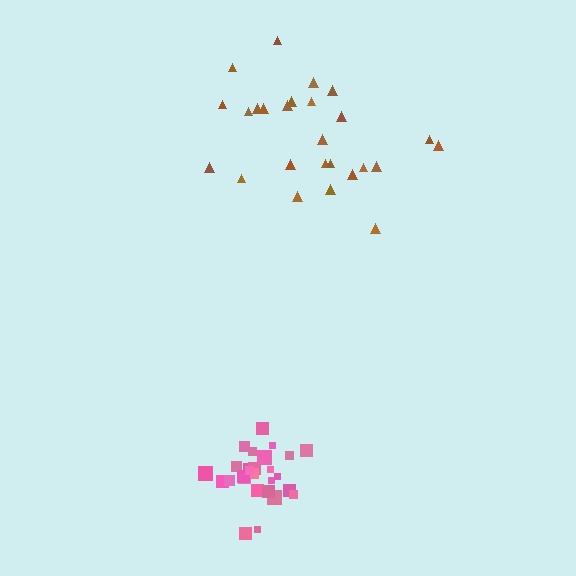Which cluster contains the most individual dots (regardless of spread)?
Pink (27).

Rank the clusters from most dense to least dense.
pink, brown.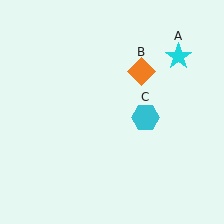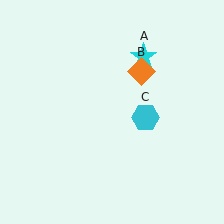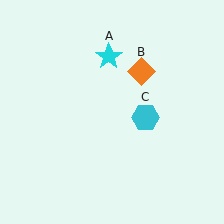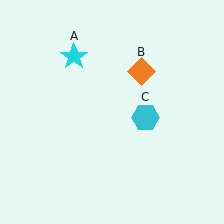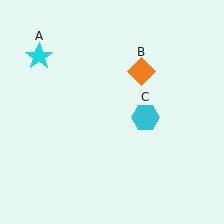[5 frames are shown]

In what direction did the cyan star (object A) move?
The cyan star (object A) moved left.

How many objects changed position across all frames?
1 object changed position: cyan star (object A).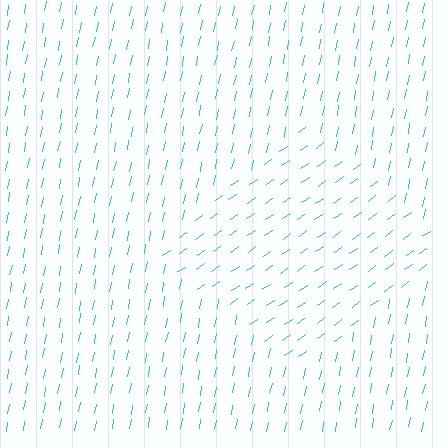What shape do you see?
I see a diamond.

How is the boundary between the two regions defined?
The boundary is defined purely by a change in line orientation (approximately 45 degrees difference). All lines are the same color and thickness.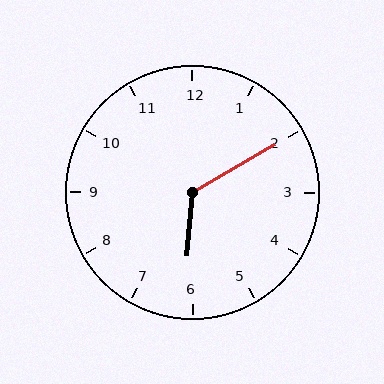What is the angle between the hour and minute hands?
Approximately 125 degrees.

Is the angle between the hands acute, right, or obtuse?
It is obtuse.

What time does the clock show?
6:10.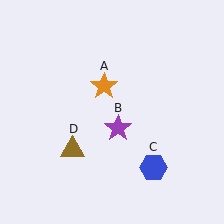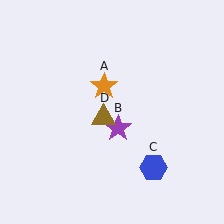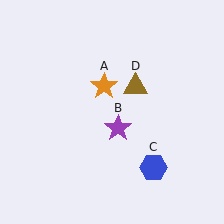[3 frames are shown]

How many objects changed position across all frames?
1 object changed position: brown triangle (object D).